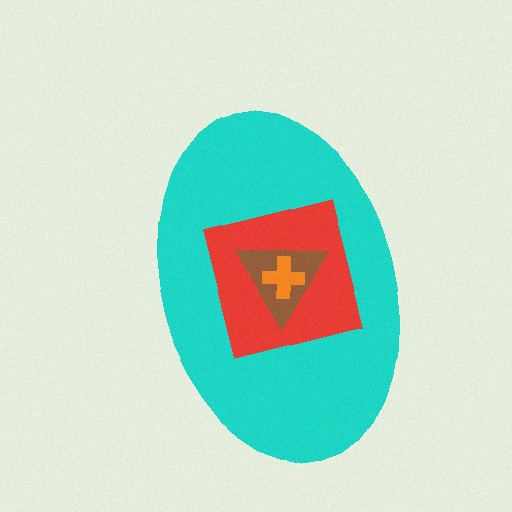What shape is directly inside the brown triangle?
The orange cross.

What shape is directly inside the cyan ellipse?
The red square.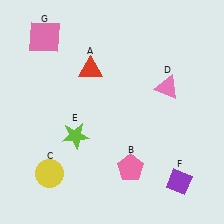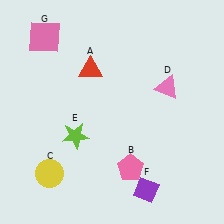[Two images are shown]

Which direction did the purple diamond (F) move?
The purple diamond (F) moved left.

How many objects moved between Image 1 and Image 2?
1 object moved between the two images.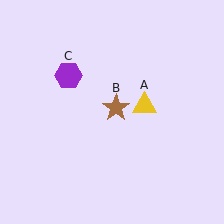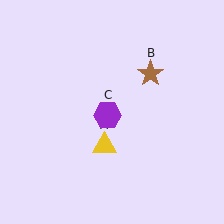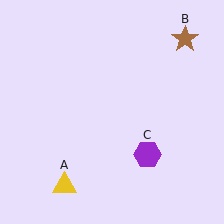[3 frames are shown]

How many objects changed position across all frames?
3 objects changed position: yellow triangle (object A), brown star (object B), purple hexagon (object C).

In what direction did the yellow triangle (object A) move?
The yellow triangle (object A) moved down and to the left.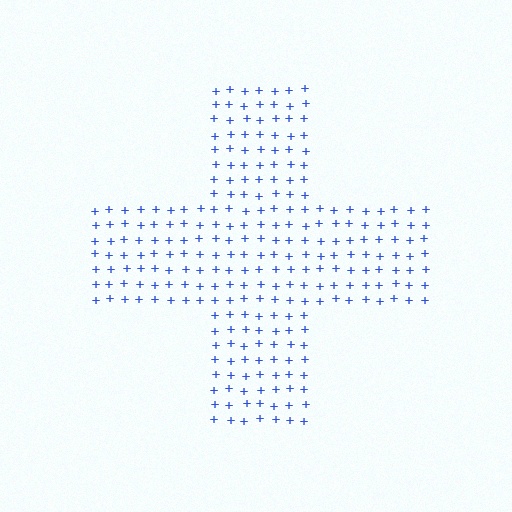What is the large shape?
The large shape is a cross.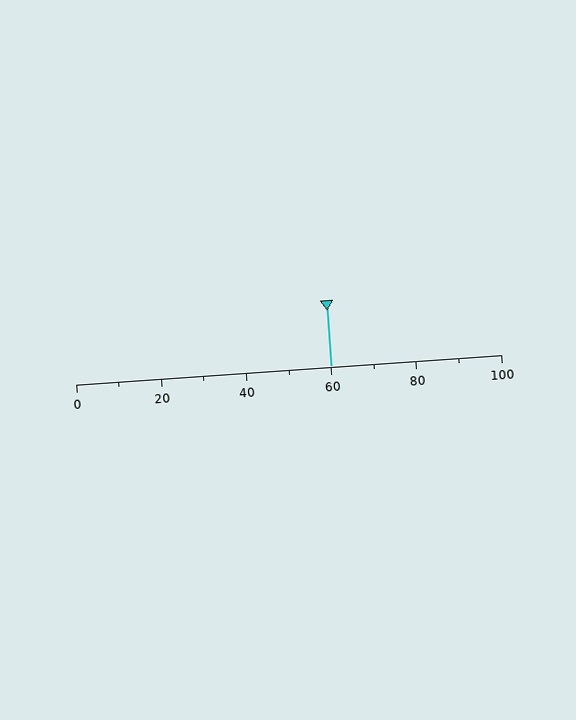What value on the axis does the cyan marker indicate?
The marker indicates approximately 60.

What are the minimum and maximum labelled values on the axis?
The axis runs from 0 to 100.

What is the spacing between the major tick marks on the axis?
The major ticks are spaced 20 apart.